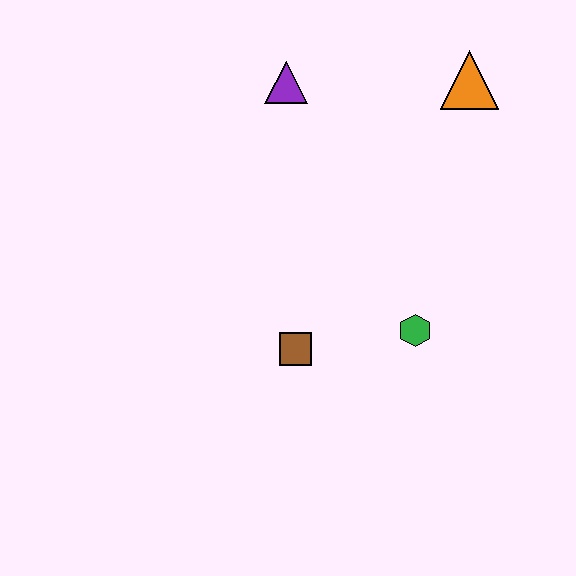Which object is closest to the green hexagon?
The brown square is closest to the green hexagon.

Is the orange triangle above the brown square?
Yes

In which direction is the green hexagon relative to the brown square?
The green hexagon is to the right of the brown square.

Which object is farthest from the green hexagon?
The purple triangle is farthest from the green hexagon.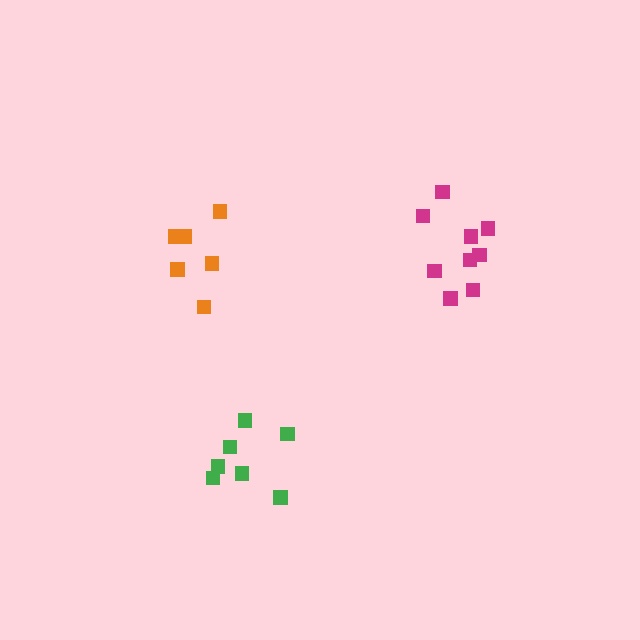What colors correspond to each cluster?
The clusters are colored: green, orange, magenta.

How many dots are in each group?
Group 1: 7 dots, Group 2: 6 dots, Group 3: 9 dots (22 total).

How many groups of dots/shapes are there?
There are 3 groups.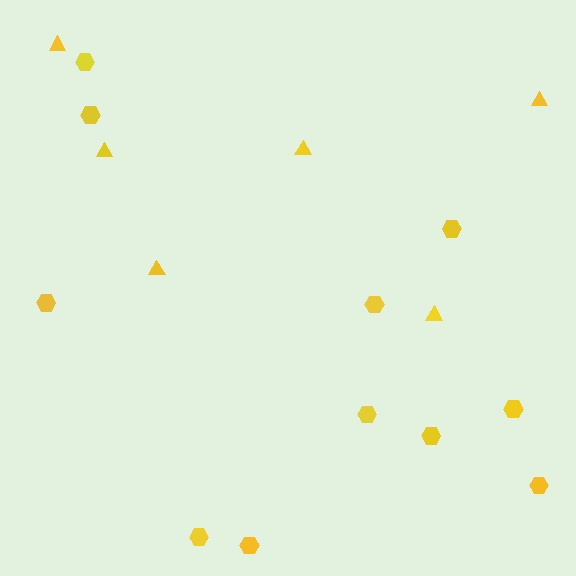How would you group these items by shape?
There are 2 groups: one group of hexagons (11) and one group of triangles (6).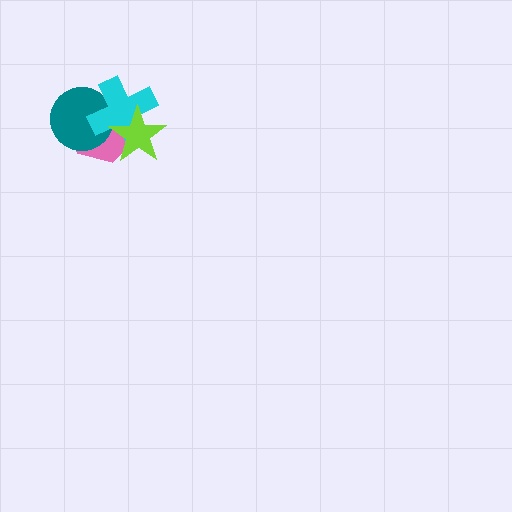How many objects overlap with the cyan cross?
3 objects overlap with the cyan cross.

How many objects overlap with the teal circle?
2 objects overlap with the teal circle.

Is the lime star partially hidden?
No, no other shape covers it.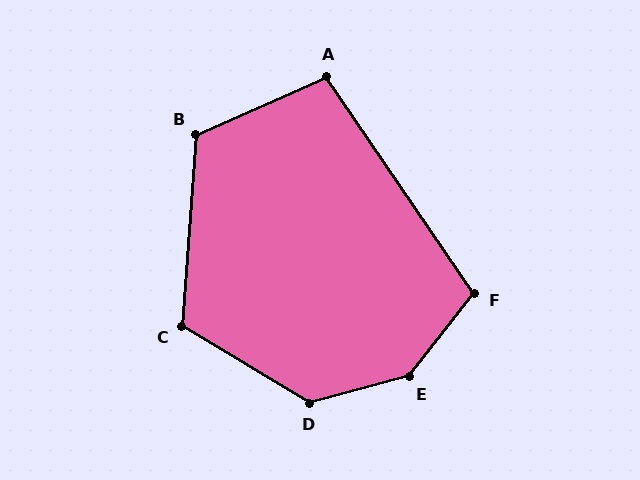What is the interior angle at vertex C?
Approximately 117 degrees (obtuse).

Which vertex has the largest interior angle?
E, at approximately 143 degrees.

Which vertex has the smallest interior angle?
A, at approximately 101 degrees.